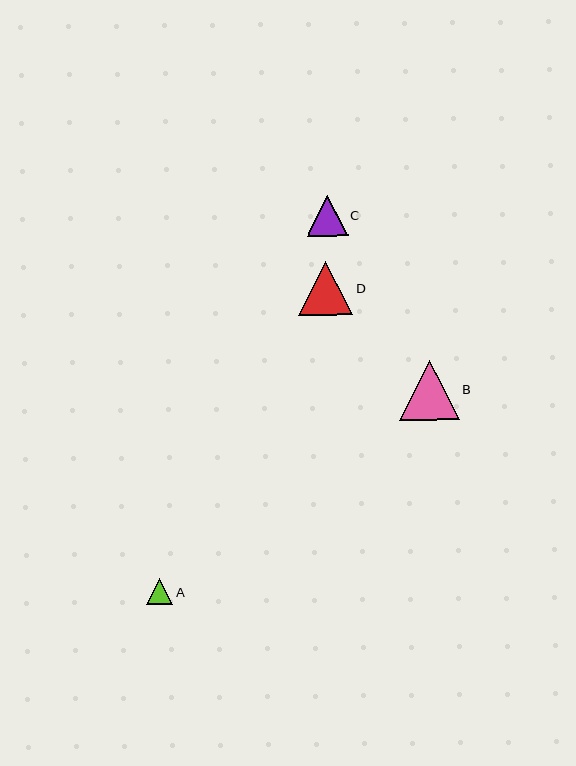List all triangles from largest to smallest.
From largest to smallest: B, D, C, A.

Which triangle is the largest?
Triangle B is the largest with a size of approximately 60 pixels.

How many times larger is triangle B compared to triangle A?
Triangle B is approximately 2.3 times the size of triangle A.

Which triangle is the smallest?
Triangle A is the smallest with a size of approximately 26 pixels.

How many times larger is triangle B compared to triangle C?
Triangle B is approximately 1.5 times the size of triangle C.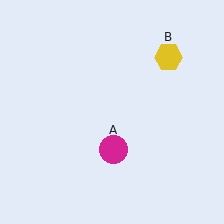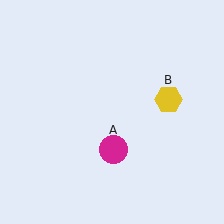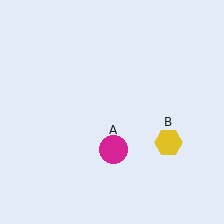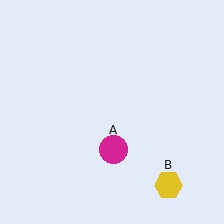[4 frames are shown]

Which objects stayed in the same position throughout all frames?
Magenta circle (object A) remained stationary.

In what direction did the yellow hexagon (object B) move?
The yellow hexagon (object B) moved down.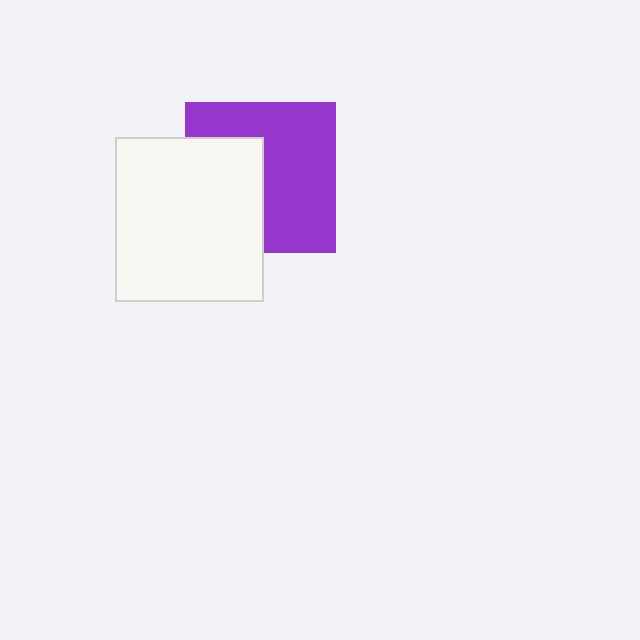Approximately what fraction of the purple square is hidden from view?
Roughly 40% of the purple square is hidden behind the white rectangle.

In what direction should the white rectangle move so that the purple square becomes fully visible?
The white rectangle should move left. That is the shortest direction to clear the overlap and leave the purple square fully visible.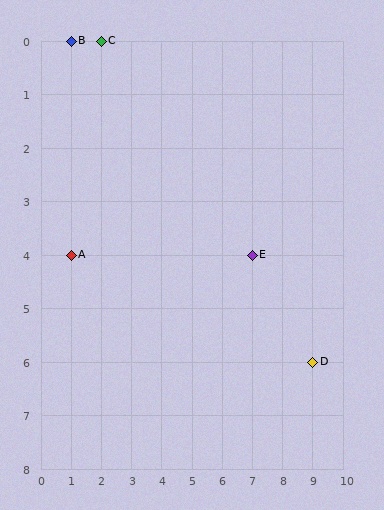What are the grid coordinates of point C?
Point C is at grid coordinates (2, 0).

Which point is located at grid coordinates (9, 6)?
Point D is at (9, 6).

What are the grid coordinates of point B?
Point B is at grid coordinates (1, 0).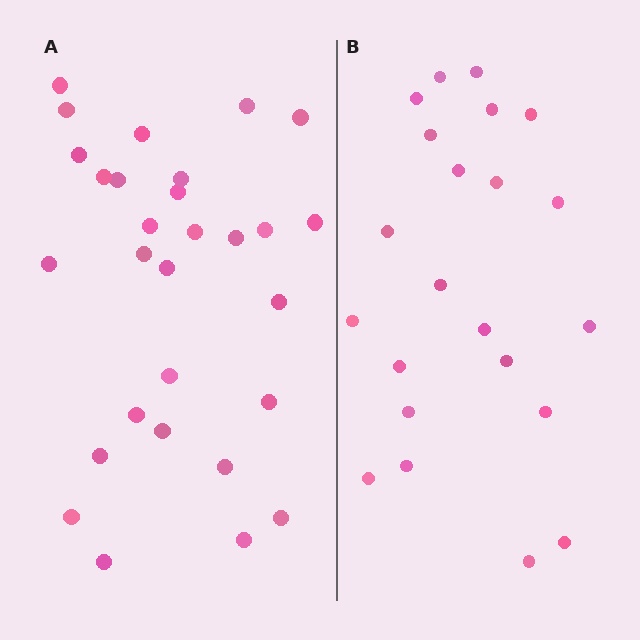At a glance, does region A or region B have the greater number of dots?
Region A (the left region) has more dots.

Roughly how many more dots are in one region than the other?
Region A has roughly 8 or so more dots than region B.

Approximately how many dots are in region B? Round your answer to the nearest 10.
About 20 dots. (The exact count is 22, which rounds to 20.)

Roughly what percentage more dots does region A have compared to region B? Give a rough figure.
About 30% more.